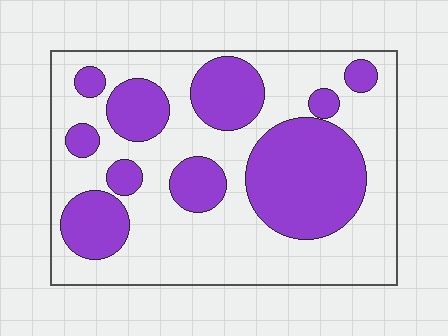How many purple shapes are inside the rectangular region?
10.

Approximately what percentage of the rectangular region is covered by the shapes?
Approximately 35%.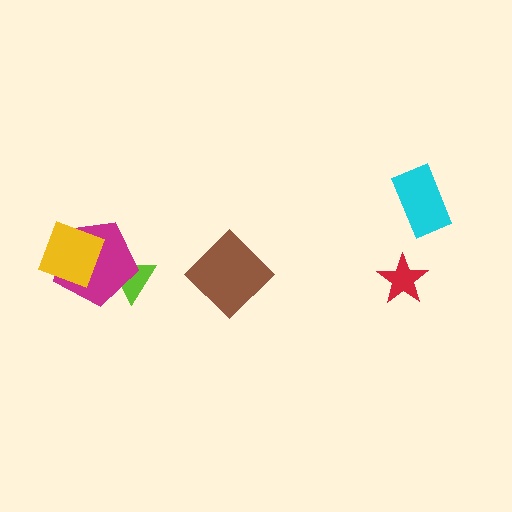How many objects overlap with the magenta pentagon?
2 objects overlap with the magenta pentagon.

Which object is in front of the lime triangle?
The magenta pentagon is in front of the lime triangle.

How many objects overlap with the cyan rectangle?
0 objects overlap with the cyan rectangle.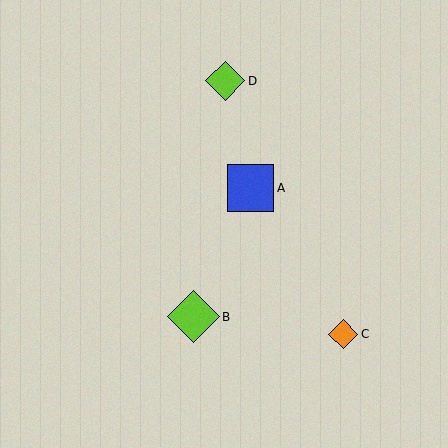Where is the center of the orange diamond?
The center of the orange diamond is at (343, 334).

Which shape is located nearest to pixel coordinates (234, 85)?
The lime diamond (labeled D) at (225, 81) is nearest to that location.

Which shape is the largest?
The lime diamond (labeled B) is the largest.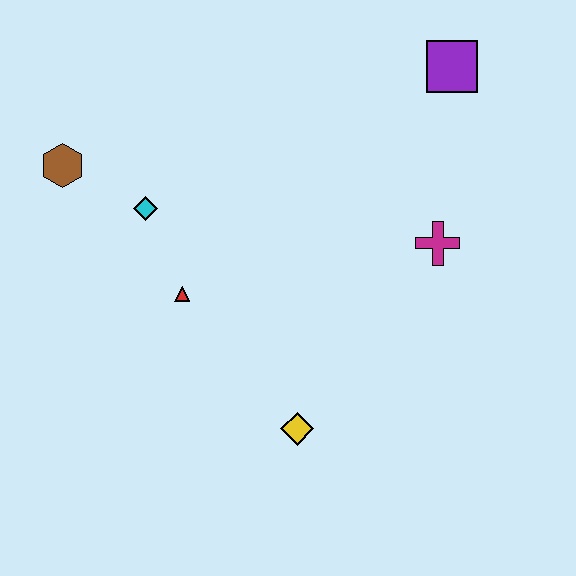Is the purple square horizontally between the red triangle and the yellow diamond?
No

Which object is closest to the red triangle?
The cyan diamond is closest to the red triangle.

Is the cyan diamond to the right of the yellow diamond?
No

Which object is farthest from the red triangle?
The purple square is farthest from the red triangle.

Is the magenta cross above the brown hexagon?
No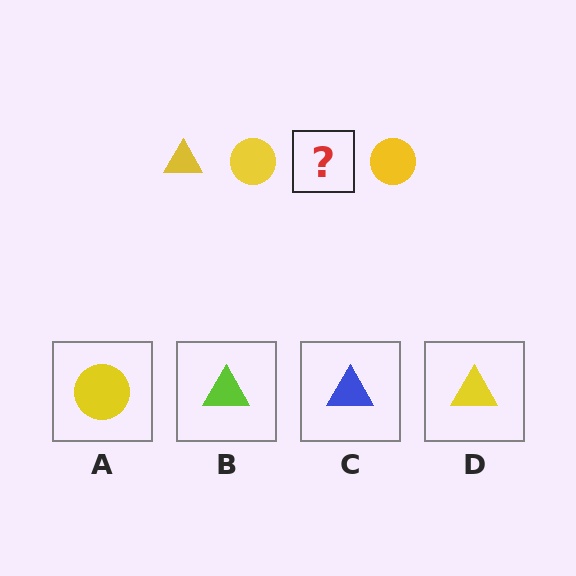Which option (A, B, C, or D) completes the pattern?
D.